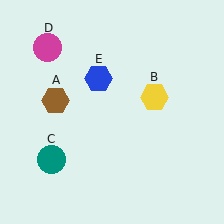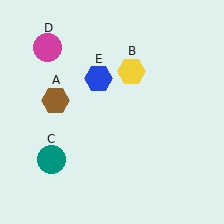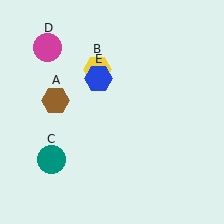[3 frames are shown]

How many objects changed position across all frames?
1 object changed position: yellow hexagon (object B).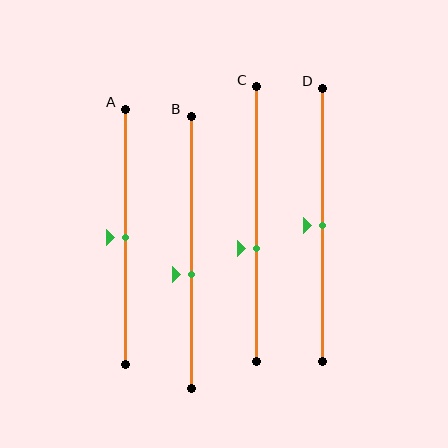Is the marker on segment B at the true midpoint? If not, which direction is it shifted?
No, the marker on segment B is shifted downward by about 8% of the segment length.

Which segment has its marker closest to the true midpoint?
Segment A has its marker closest to the true midpoint.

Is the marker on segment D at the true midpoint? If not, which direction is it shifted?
Yes, the marker on segment D is at the true midpoint.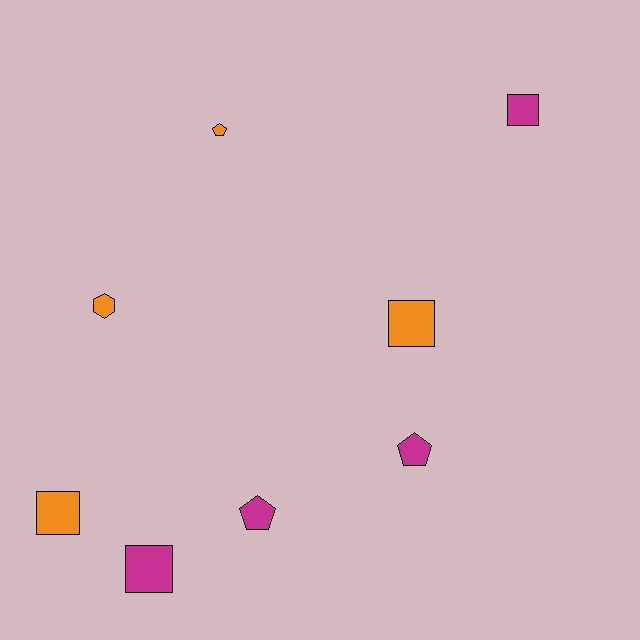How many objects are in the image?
There are 8 objects.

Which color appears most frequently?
Orange, with 4 objects.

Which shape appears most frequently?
Square, with 4 objects.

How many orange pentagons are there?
There is 1 orange pentagon.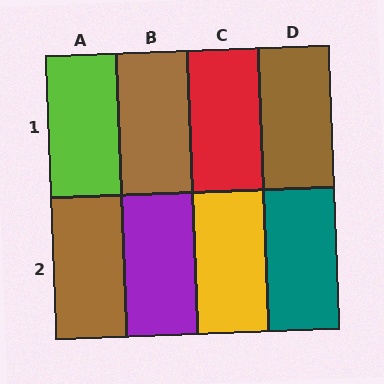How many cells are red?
1 cell is red.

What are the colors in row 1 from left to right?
Lime, brown, red, brown.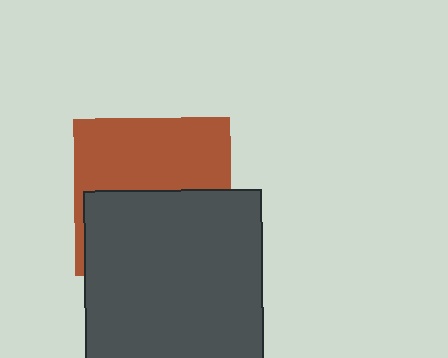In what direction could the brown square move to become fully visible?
The brown square could move up. That would shift it out from behind the dark gray square entirely.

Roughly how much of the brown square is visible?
About half of it is visible (roughly 50%).